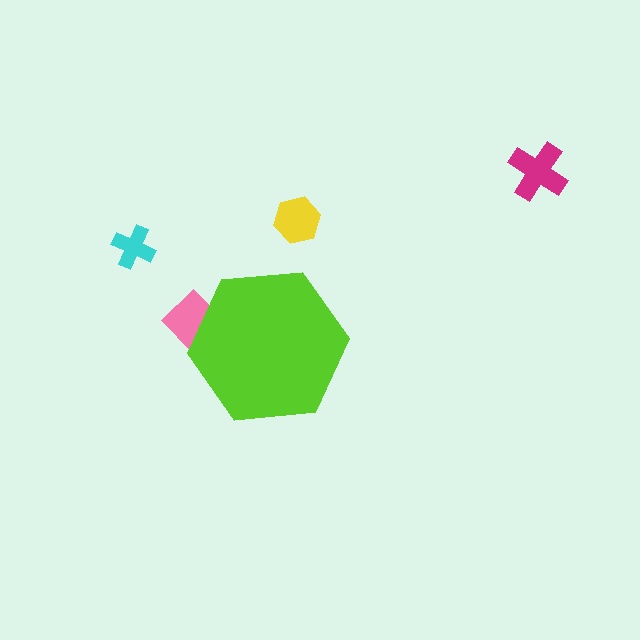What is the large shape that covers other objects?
A lime hexagon.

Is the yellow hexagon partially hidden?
No, the yellow hexagon is fully visible.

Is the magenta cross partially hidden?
No, the magenta cross is fully visible.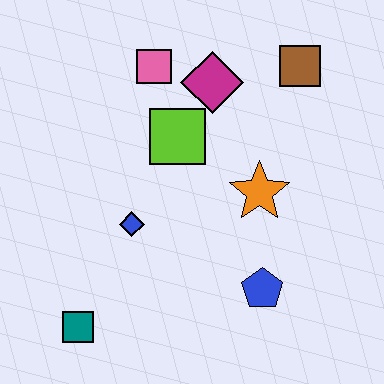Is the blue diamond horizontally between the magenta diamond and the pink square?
No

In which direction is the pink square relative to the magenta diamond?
The pink square is to the left of the magenta diamond.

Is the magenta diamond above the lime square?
Yes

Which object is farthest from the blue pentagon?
The pink square is farthest from the blue pentagon.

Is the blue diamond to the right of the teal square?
Yes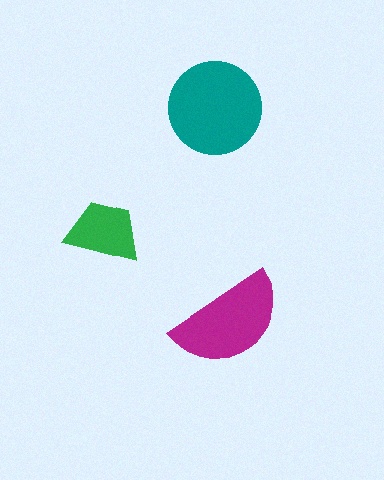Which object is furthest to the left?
The green trapezoid is leftmost.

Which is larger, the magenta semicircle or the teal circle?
The teal circle.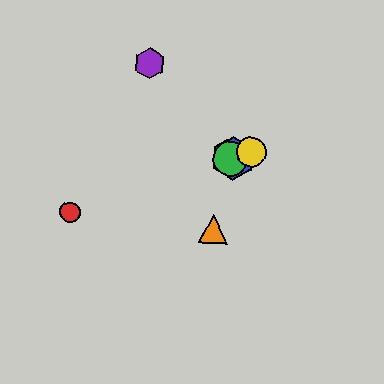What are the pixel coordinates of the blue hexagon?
The blue hexagon is at (233, 158).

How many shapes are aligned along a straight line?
4 shapes (the red circle, the blue hexagon, the green circle, the yellow circle) are aligned along a straight line.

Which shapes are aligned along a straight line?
The red circle, the blue hexagon, the green circle, the yellow circle are aligned along a straight line.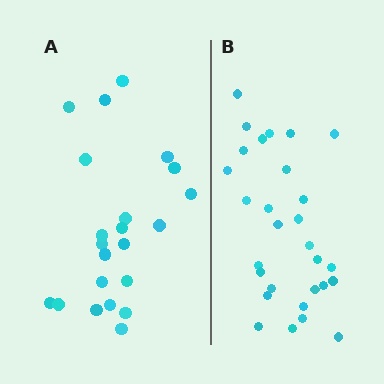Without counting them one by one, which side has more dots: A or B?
Region B (the right region) has more dots.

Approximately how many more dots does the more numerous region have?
Region B has roughly 8 or so more dots than region A.